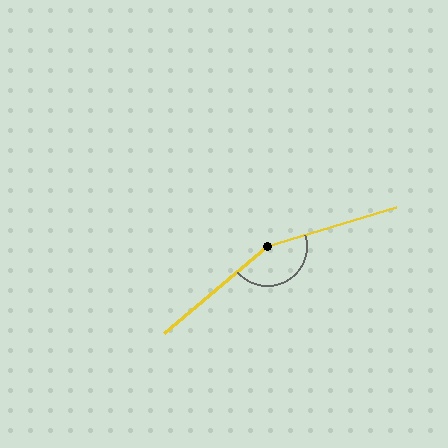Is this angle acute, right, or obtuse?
It is obtuse.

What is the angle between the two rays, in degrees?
Approximately 157 degrees.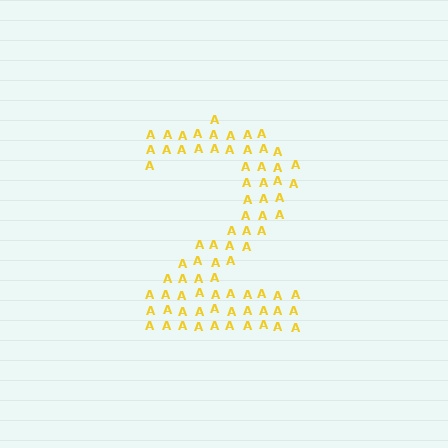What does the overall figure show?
The overall figure shows the digit 2.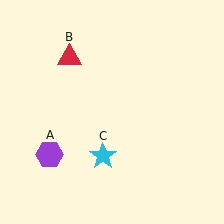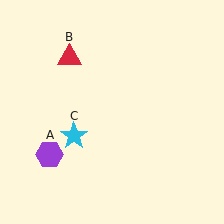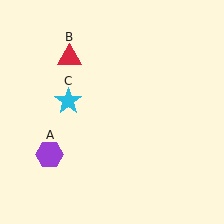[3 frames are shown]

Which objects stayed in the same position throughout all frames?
Purple hexagon (object A) and red triangle (object B) remained stationary.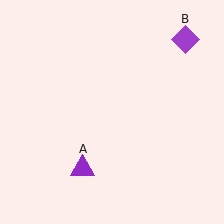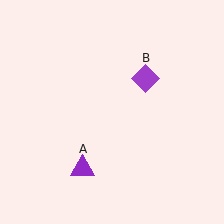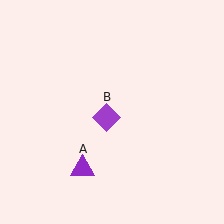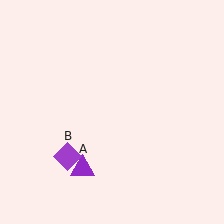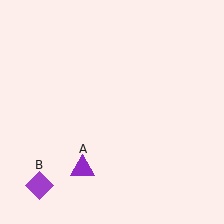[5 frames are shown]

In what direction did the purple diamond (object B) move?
The purple diamond (object B) moved down and to the left.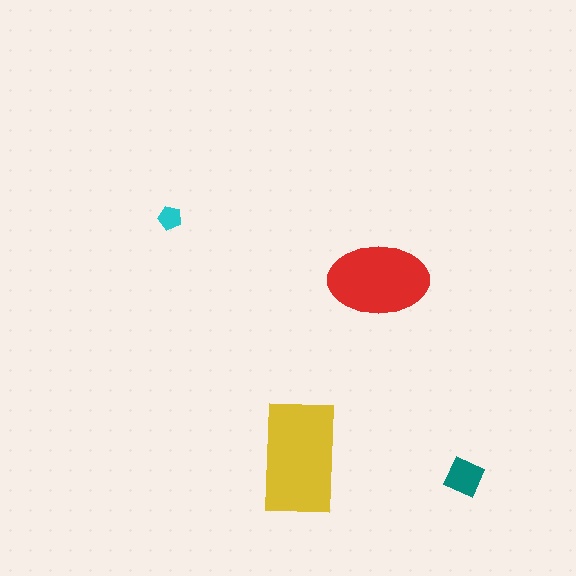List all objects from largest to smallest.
The yellow rectangle, the red ellipse, the teal diamond, the cyan pentagon.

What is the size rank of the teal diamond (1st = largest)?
3rd.